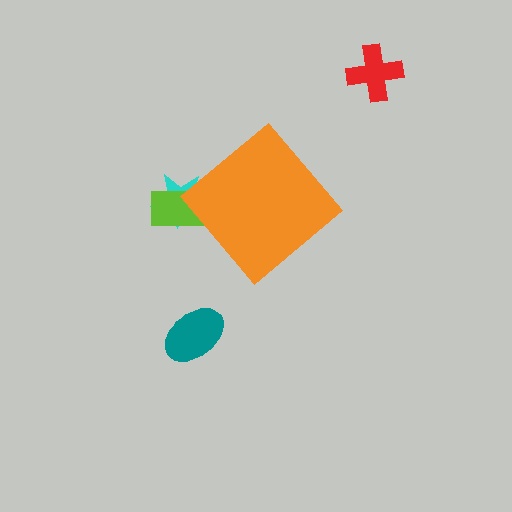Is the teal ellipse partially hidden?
No, the teal ellipse is fully visible.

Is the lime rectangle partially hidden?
Yes, the lime rectangle is partially hidden behind the orange diamond.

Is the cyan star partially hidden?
Yes, the cyan star is partially hidden behind the orange diamond.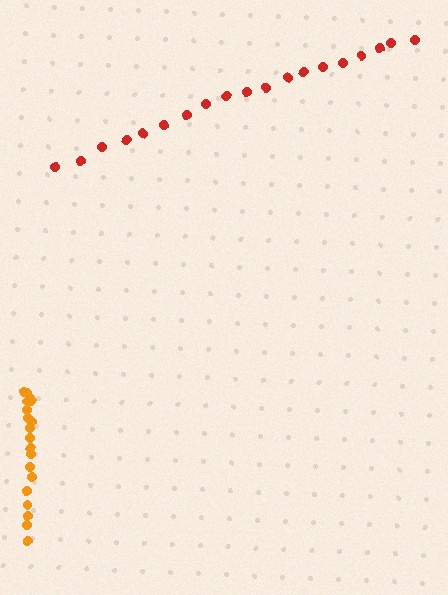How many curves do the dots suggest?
There are 2 distinct paths.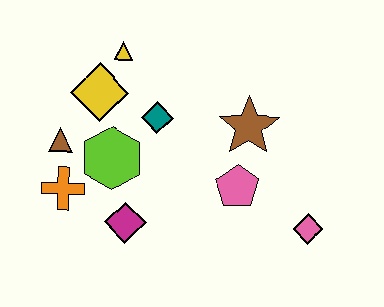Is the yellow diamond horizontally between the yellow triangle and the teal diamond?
No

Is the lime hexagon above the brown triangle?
No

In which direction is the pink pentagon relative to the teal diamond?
The pink pentagon is to the right of the teal diamond.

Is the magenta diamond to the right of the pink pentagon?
No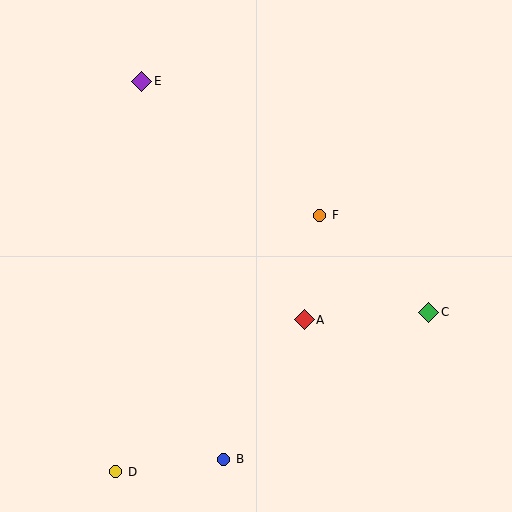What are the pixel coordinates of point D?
Point D is at (116, 472).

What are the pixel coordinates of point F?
Point F is at (320, 215).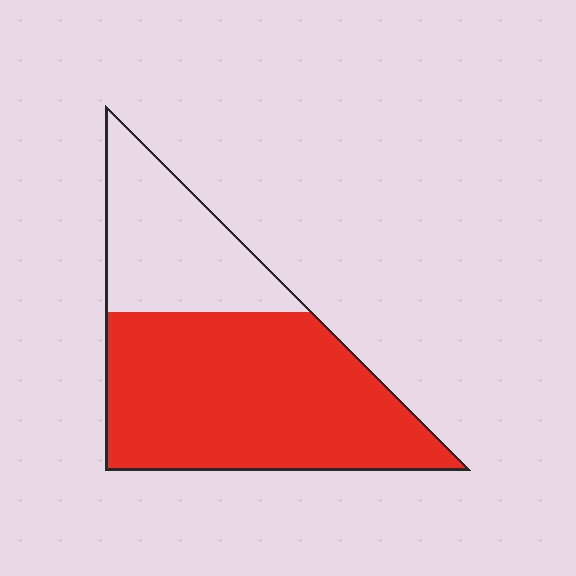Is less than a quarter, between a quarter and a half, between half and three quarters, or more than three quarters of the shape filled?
Between half and three quarters.